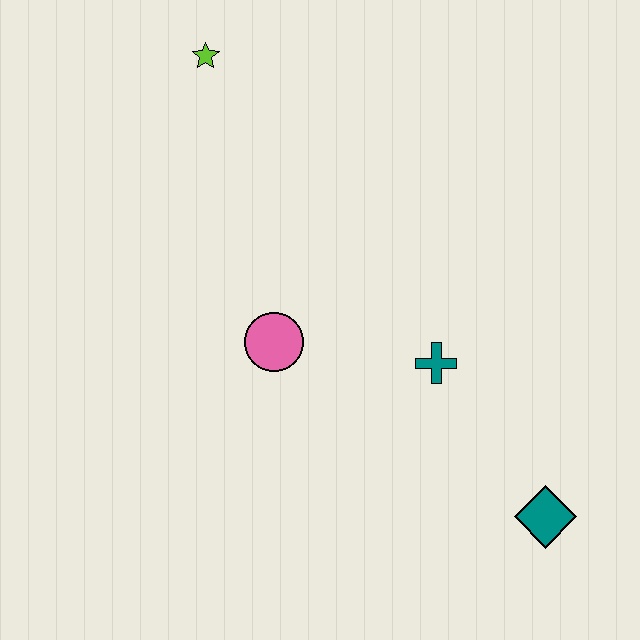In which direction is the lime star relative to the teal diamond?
The lime star is above the teal diamond.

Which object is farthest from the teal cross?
The lime star is farthest from the teal cross.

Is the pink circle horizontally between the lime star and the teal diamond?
Yes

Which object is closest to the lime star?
The pink circle is closest to the lime star.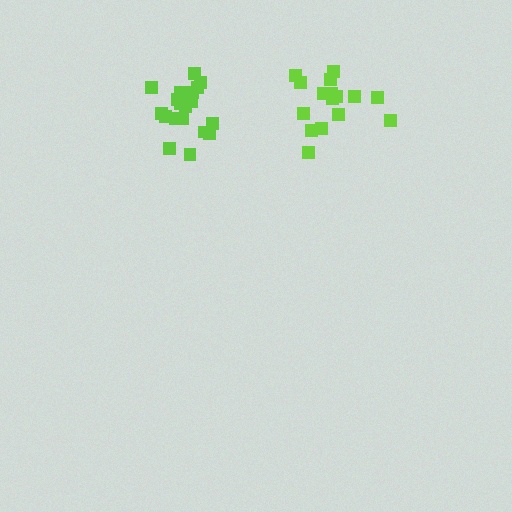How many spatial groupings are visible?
There are 2 spatial groupings.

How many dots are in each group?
Group 1: 19 dots, Group 2: 16 dots (35 total).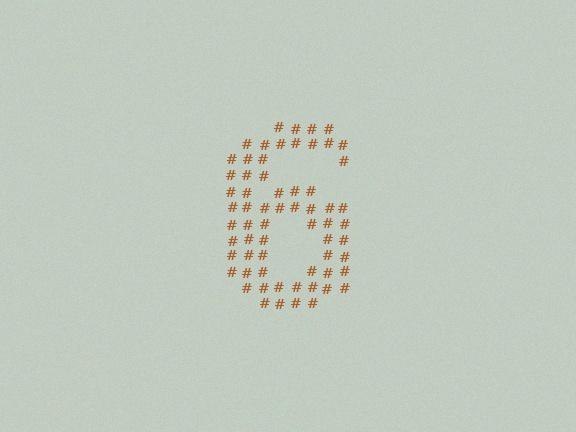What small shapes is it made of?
It is made of small hash symbols.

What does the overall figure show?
The overall figure shows the digit 6.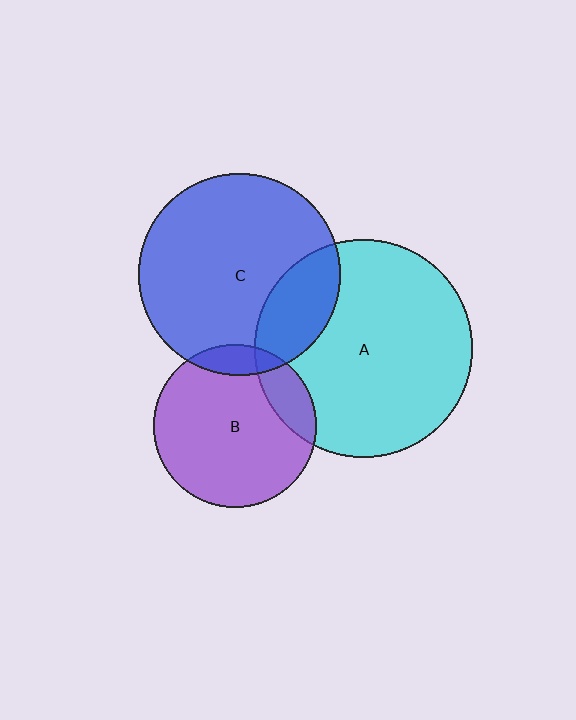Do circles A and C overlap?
Yes.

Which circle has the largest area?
Circle A (cyan).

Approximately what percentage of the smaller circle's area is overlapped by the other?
Approximately 20%.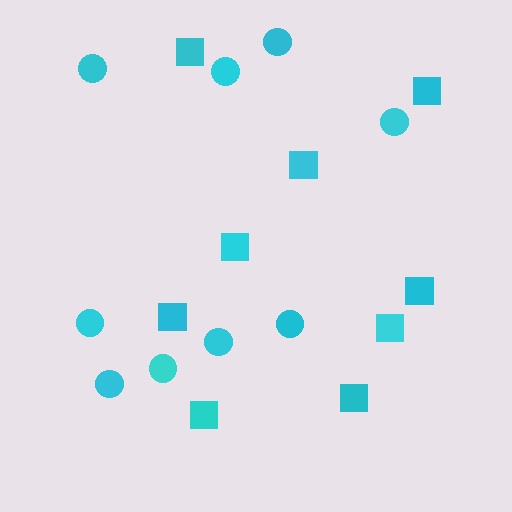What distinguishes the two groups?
There are 2 groups: one group of circles (9) and one group of squares (9).